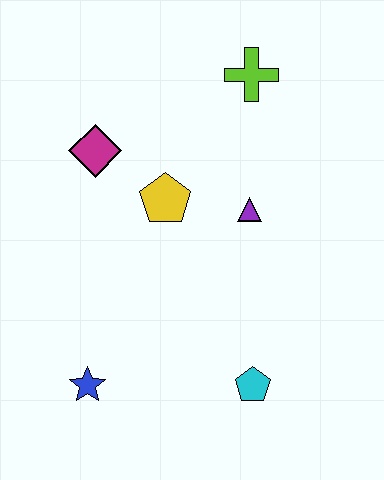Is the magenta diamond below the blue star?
No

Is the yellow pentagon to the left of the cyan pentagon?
Yes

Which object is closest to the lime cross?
The purple triangle is closest to the lime cross.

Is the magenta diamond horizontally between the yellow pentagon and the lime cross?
No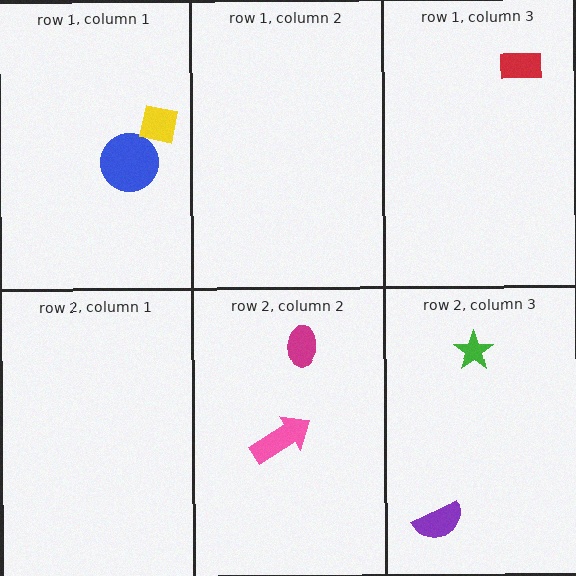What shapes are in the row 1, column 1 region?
The blue circle, the yellow square.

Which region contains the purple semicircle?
The row 2, column 3 region.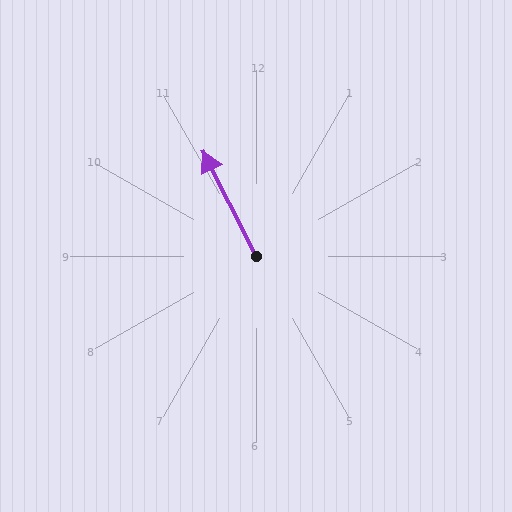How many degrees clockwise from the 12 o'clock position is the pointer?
Approximately 333 degrees.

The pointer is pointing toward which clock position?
Roughly 11 o'clock.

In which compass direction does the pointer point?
Northwest.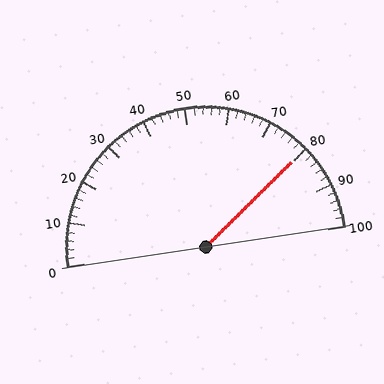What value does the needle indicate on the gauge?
The needle indicates approximately 80.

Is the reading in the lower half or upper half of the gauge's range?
The reading is in the upper half of the range (0 to 100).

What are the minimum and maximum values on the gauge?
The gauge ranges from 0 to 100.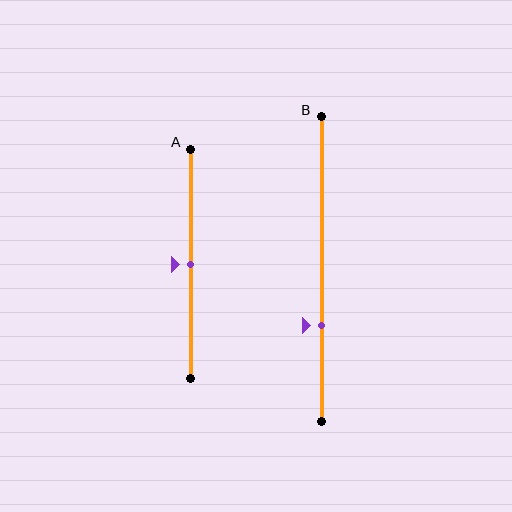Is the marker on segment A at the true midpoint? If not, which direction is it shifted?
Yes, the marker on segment A is at the true midpoint.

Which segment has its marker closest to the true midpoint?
Segment A has its marker closest to the true midpoint.